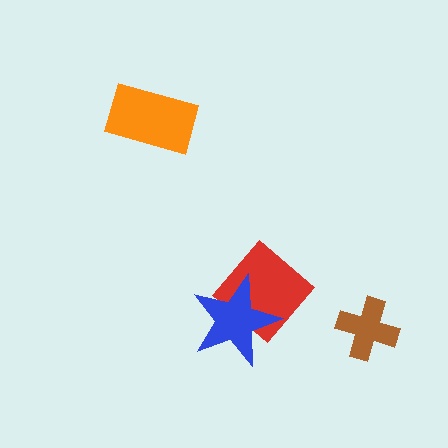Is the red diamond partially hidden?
Yes, it is partially covered by another shape.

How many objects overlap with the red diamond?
1 object overlaps with the red diamond.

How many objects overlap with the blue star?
1 object overlaps with the blue star.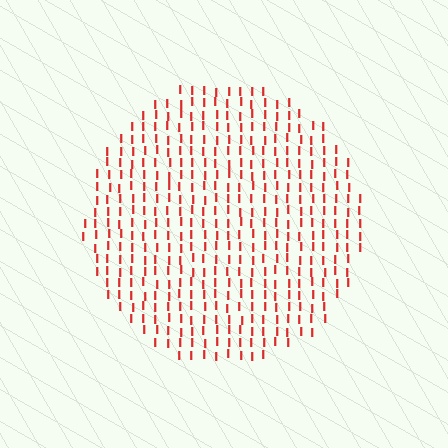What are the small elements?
The small elements are letter I's.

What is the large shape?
The large shape is a circle.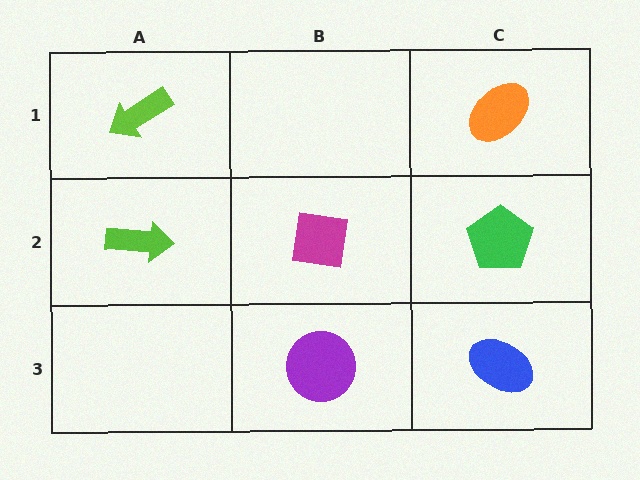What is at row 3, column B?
A purple circle.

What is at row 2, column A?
A lime arrow.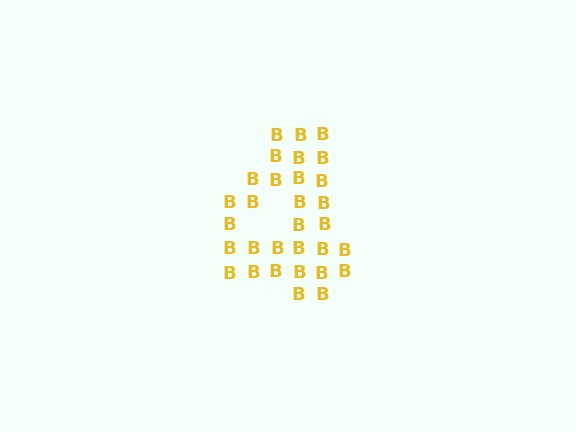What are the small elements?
The small elements are letter B's.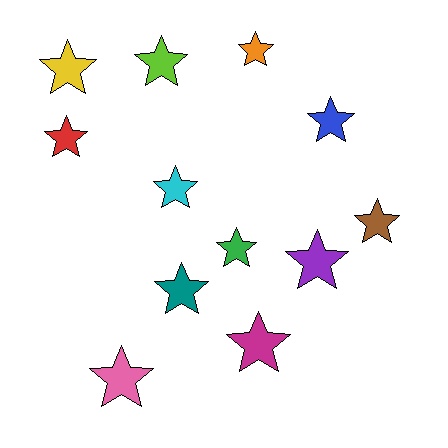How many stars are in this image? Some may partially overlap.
There are 12 stars.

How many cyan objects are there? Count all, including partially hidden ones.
There is 1 cyan object.